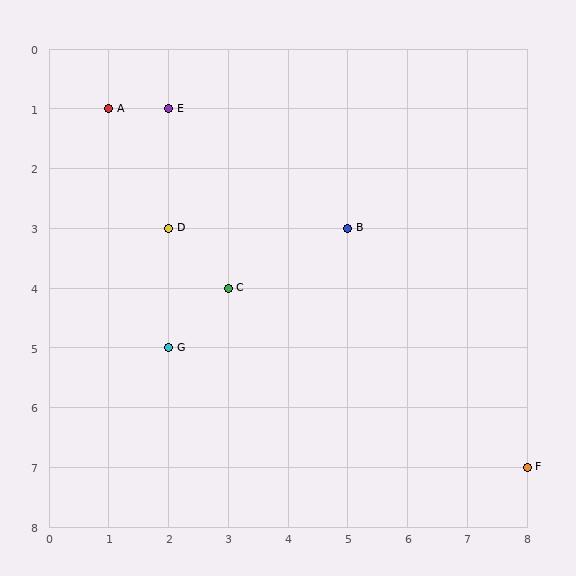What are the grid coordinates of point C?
Point C is at grid coordinates (3, 4).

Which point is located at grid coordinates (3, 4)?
Point C is at (3, 4).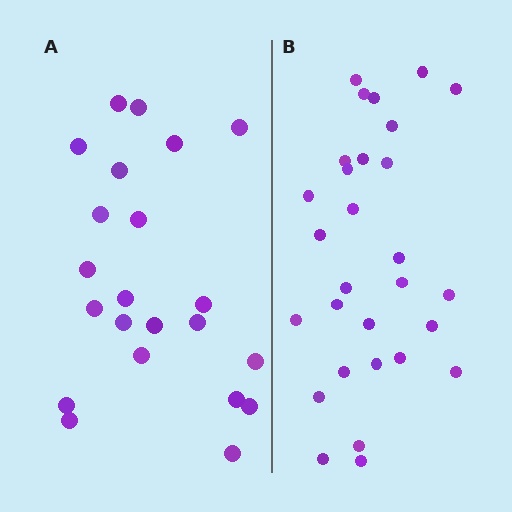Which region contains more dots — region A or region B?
Region B (the right region) has more dots.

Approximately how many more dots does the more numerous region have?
Region B has roughly 8 or so more dots than region A.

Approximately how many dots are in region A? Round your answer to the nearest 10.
About 20 dots. (The exact count is 22, which rounds to 20.)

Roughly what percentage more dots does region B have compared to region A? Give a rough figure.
About 30% more.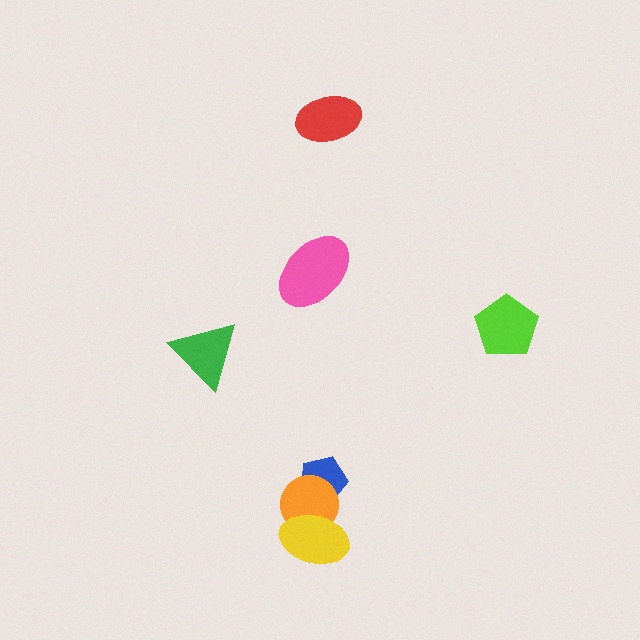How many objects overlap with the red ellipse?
0 objects overlap with the red ellipse.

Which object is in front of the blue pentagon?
The orange circle is in front of the blue pentagon.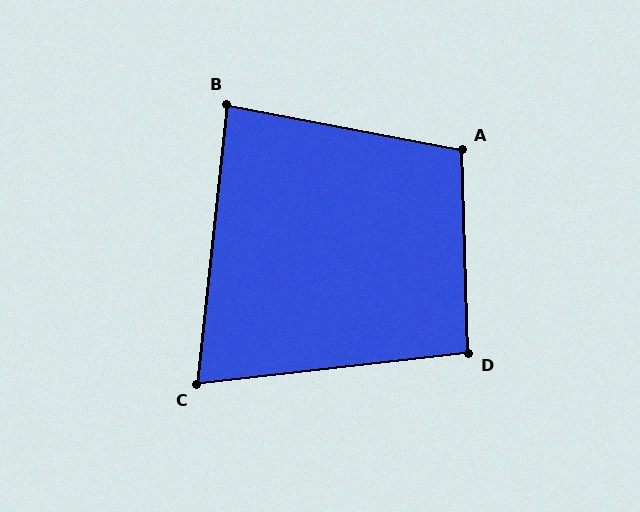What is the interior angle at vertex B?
Approximately 85 degrees (approximately right).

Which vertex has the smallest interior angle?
C, at approximately 77 degrees.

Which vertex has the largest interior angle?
A, at approximately 103 degrees.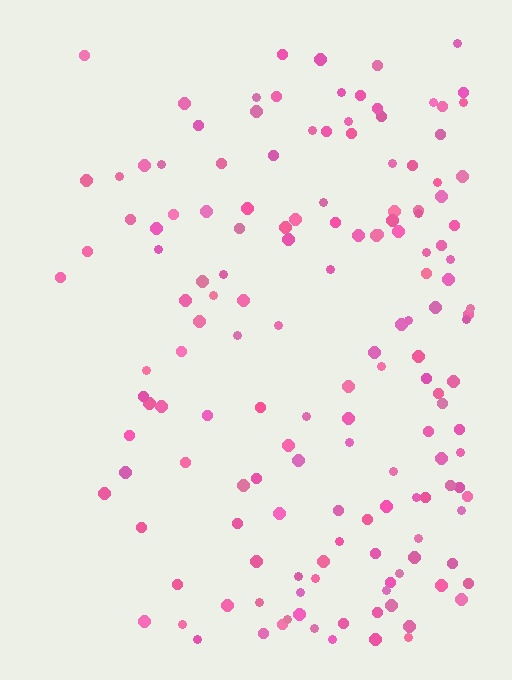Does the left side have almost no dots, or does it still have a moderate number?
Still a moderate number, just noticeably fewer than the right.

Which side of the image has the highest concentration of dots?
The right.